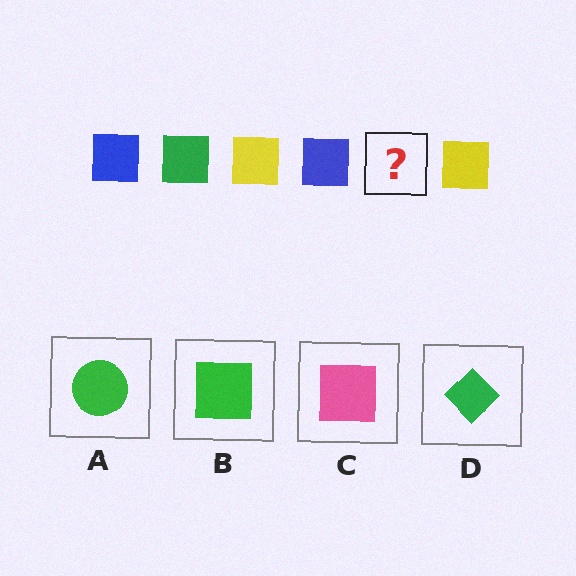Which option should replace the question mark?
Option B.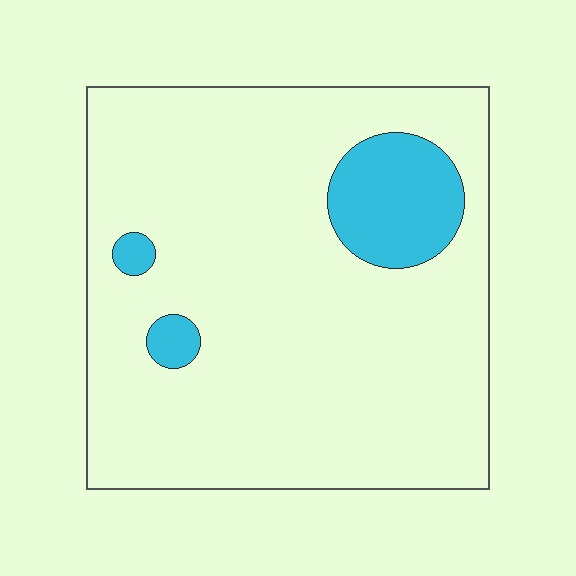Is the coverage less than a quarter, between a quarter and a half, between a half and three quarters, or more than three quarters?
Less than a quarter.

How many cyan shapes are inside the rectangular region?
3.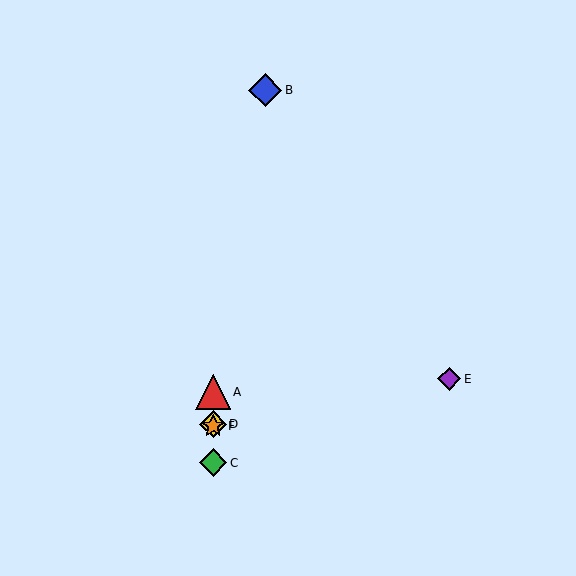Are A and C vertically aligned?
Yes, both are at x≈213.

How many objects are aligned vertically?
4 objects (A, C, D, F) are aligned vertically.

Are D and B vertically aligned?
No, D is at x≈213 and B is at x≈265.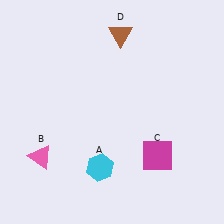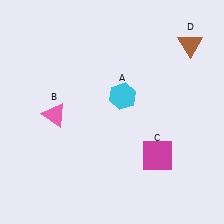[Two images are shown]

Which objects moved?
The objects that moved are: the cyan hexagon (A), the pink triangle (B), the brown triangle (D).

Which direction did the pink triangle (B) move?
The pink triangle (B) moved up.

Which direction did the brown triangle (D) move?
The brown triangle (D) moved right.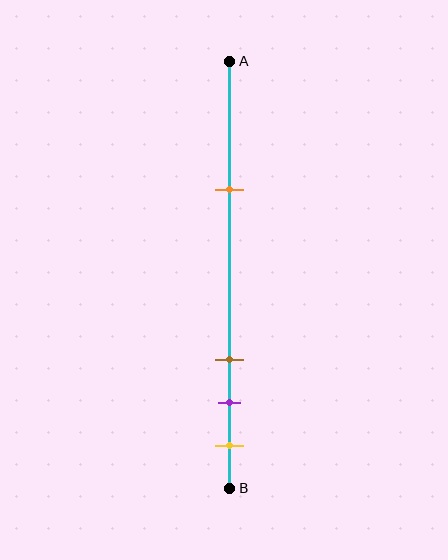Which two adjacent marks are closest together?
The purple and yellow marks are the closest adjacent pair.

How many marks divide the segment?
There are 4 marks dividing the segment.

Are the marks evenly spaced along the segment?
No, the marks are not evenly spaced.